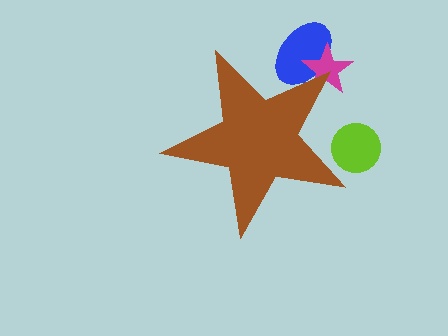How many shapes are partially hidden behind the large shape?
3 shapes are partially hidden.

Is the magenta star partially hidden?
Yes, the magenta star is partially hidden behind the brown star.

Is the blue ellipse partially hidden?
Yes, the blue ellipse is partially hidden behind the brown star.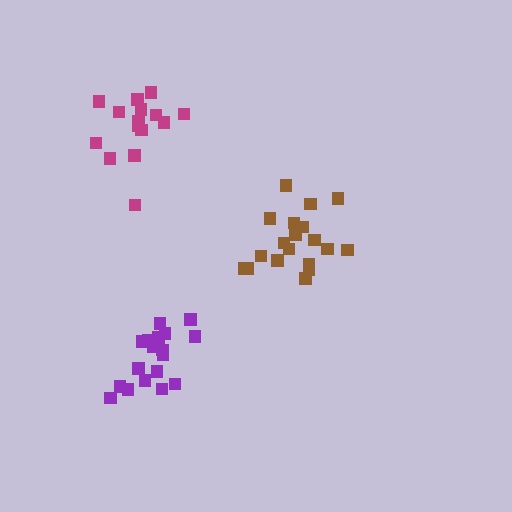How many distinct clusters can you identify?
There are 3 distinct clusters.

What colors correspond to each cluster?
The clusters are colored: brown, purple, magenta.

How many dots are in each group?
Group 1: 19 dots, Group 2: 18 dots, Group 3: 15 dots (52 total).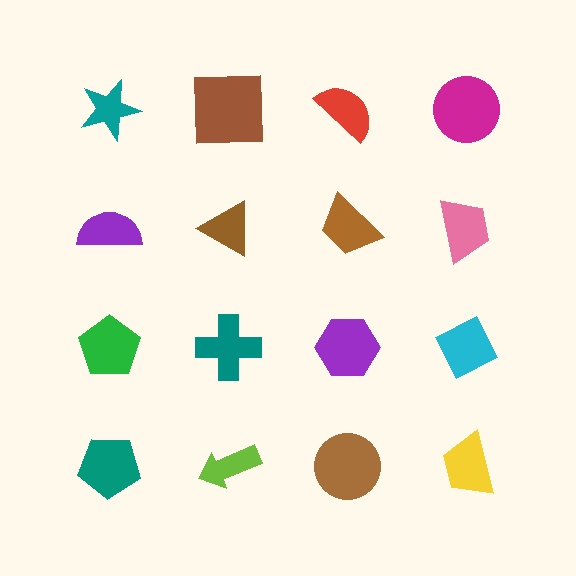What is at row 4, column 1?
A teal pentagon.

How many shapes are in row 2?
4 shapes.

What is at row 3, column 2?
A teal cross.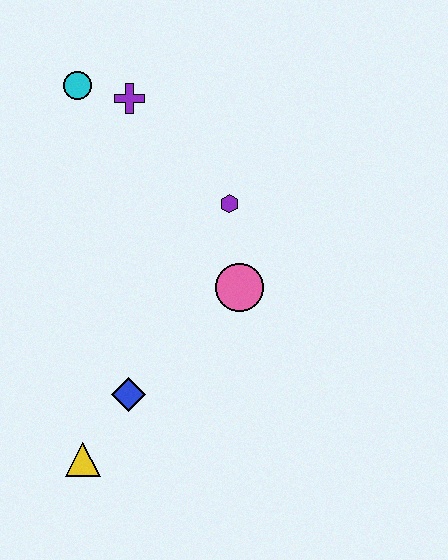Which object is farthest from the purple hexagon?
The yellow triangle is farthest from the purple hexagon.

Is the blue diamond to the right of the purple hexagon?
No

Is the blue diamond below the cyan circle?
Yes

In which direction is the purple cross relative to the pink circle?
The purple cross is above the pink circle.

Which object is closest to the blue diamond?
The yellow triangle is closest to the blue diamond.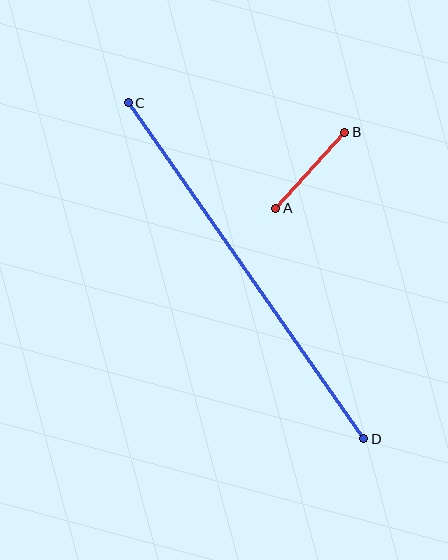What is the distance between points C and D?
The distance is approximately 410 pixels.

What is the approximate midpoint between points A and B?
The midpoint is at approximately (310, 170) pixels.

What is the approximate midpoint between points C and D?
The midpoint is at approximately (246, 271) pixels.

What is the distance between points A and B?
The distance is approximately 103 pixels.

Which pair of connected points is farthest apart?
Points C and D are farthest apart.